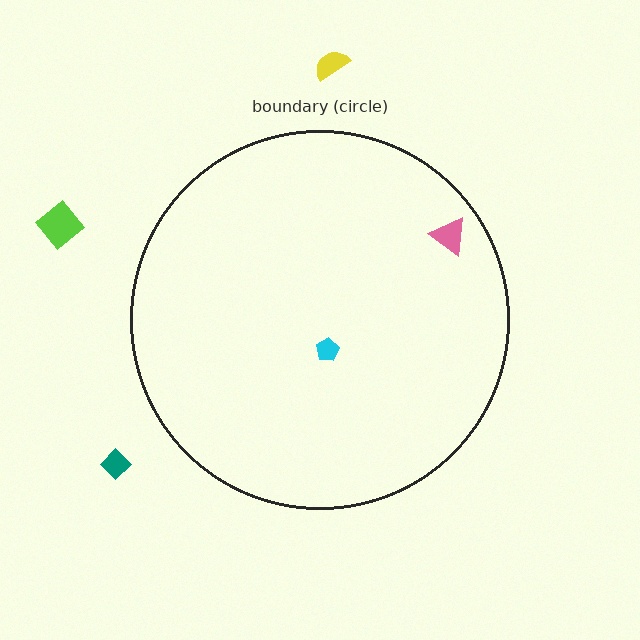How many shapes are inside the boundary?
2 inside, 3 outside.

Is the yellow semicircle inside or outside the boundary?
Outside.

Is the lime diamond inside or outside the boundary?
Outside.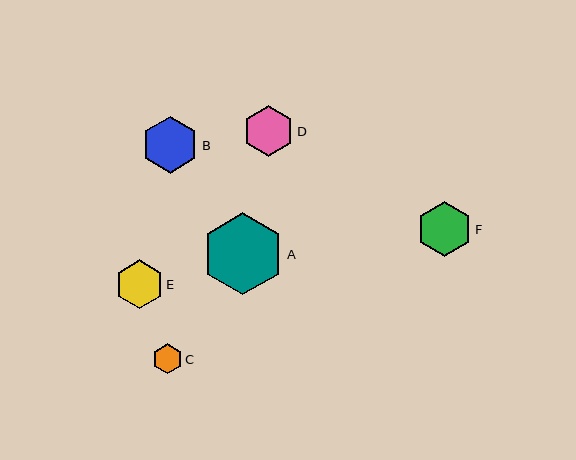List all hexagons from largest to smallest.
From largest to smallest: A, B, F, D, E, C.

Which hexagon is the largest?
Hexagon A is the largest with a size of approximately 82 pixels.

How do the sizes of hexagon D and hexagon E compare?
Hexagon D and hexagon E are approximately the same size.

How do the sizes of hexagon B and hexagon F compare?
Hexagon B and hexagon F are approximately the same size.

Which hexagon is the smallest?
Hexagon C is the smallest with a size of approximately 30 pixels.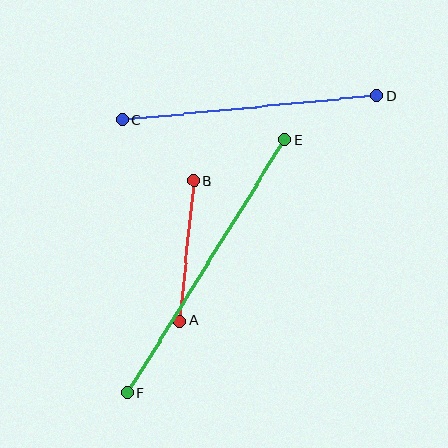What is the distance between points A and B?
The distance is approximately 140 pixels.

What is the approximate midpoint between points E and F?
The midpoint is at approximately (206, 266) pixels.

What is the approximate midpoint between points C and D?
The midpoint is at approximately (249, 108) pixels.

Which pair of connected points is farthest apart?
Points E and F are farthest apart.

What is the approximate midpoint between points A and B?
The midpoint is at approximately (187, 251) pixels.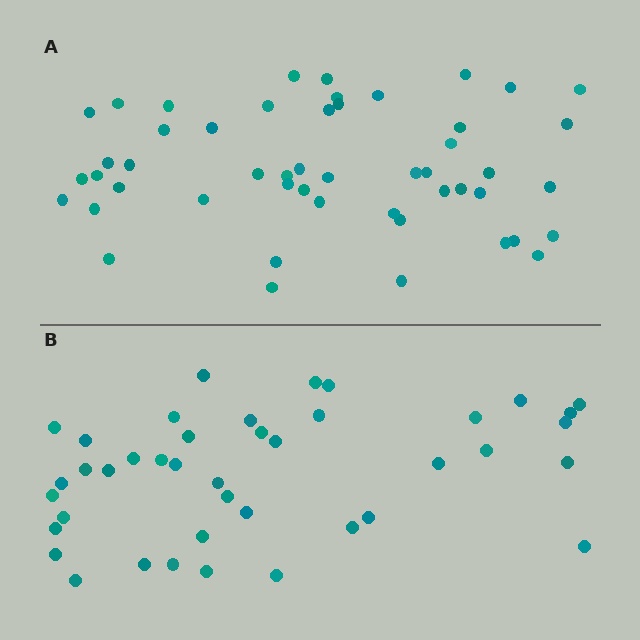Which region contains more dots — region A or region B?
Region A (the top region) has more dots.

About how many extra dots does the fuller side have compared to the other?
Region A has roughly 8 or so more dots than region B.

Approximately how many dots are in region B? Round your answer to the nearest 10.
About 40 dots. (The exact count is 41, which rounds to 40.)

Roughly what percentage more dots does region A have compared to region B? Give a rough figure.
About 20% more.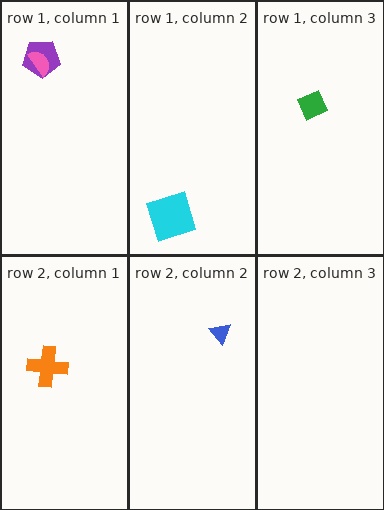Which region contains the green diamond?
The row 1, column 3 region.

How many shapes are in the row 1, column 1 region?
2.